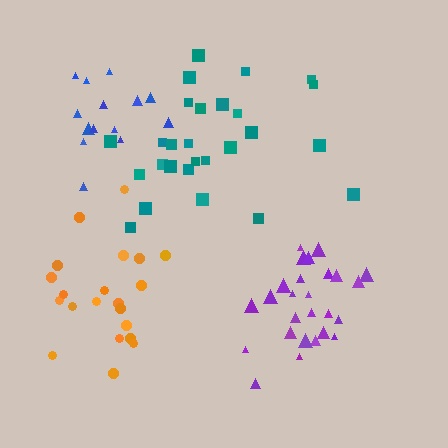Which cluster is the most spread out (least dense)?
Blue.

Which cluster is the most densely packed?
Purple.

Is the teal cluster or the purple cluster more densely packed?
Purple.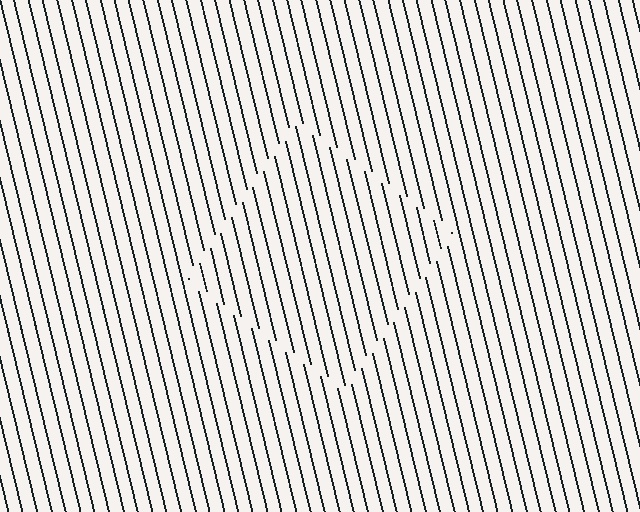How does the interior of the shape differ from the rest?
The interior of the shape contains the same grating, shifted by half a period — the contour is defined by the phase discontinuity where line-ends from the inner and outer gratings abut.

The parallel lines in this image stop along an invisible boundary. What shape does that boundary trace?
An illusory square. The interior of the shape contains the same grating, shifted by half a period — the contour is defined by the phase discontinuity where line-ends from the inner and outer gratings abut.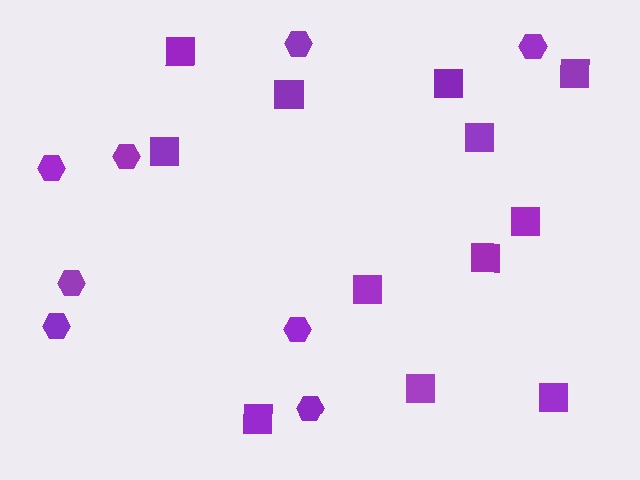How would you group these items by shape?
There are 2 groups: one group of squares (12) and one group of hexagons (8).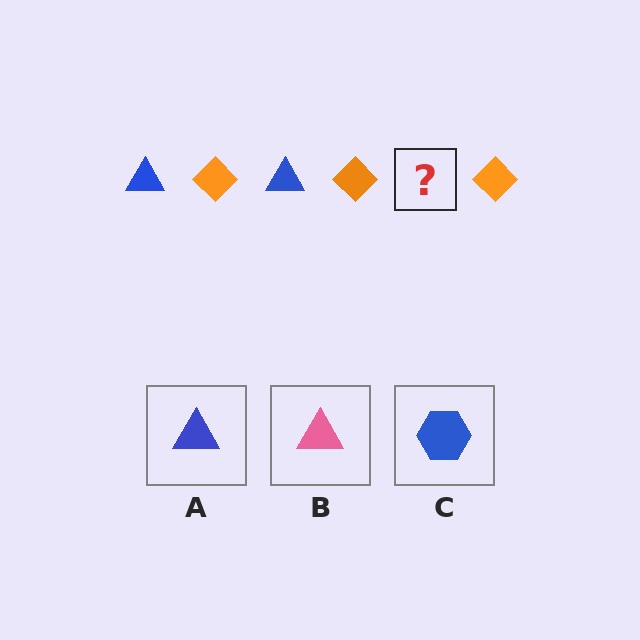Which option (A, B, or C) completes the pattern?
A.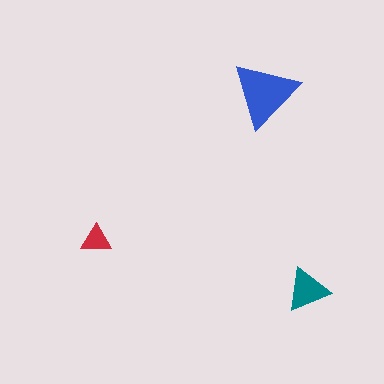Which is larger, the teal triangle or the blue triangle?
The blue one.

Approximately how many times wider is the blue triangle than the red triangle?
About 2 times wider.